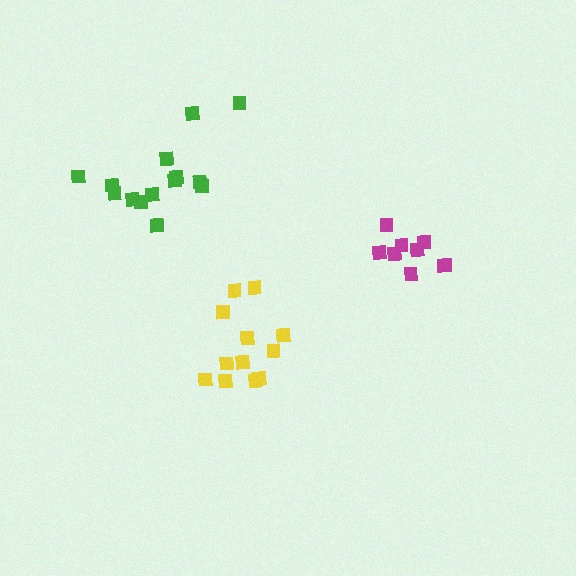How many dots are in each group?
Group 1: 13 dots, Group 2: 9 dots, Group 3: 14 dots (36 total).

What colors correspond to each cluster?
The clusters are colored: yellow, magenta, green.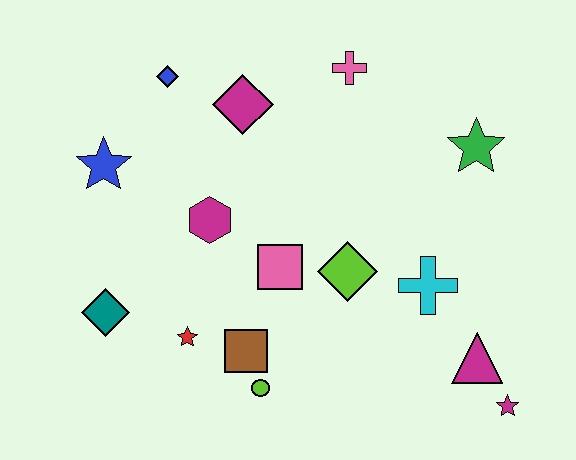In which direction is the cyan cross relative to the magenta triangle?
The cyan cross is above the magenta triangle.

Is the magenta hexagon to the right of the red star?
Yes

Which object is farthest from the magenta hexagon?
The magenta star is farthest from the magenta hexagon.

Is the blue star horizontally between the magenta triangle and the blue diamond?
No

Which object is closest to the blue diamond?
The magenta diamond is closest to the blue diamond.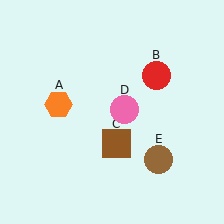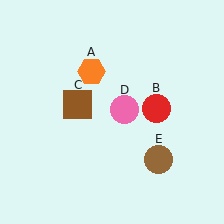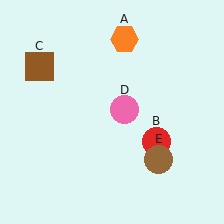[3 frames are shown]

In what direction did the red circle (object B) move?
The red circle (object B) moved down.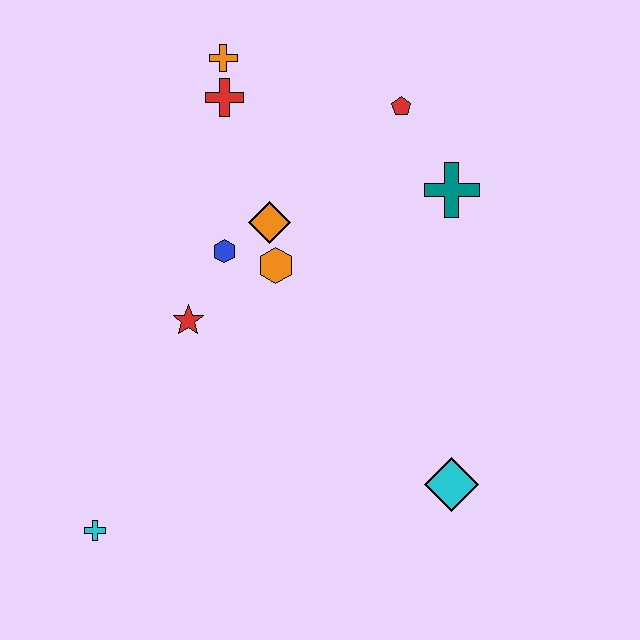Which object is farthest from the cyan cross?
The red pentagon is farthest from the cyan cross.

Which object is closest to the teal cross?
The red pentagon is closest to the teal cross.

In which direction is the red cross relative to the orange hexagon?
The red cross is above the orange hexagon.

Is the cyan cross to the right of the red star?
No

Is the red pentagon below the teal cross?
No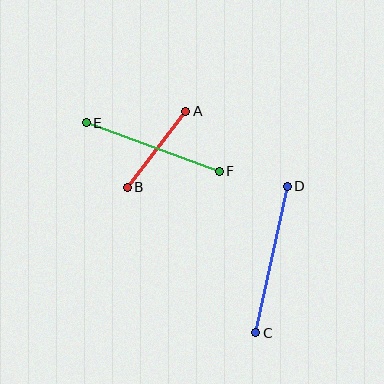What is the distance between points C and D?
The distance is approximately 150 pixels.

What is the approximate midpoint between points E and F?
The midpoint is at approximately (153, 147) pixels.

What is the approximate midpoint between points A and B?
The midpoint is at approximately (156, 149) pixels.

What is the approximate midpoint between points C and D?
The midpoint is at approximately (272, 260) pixels.